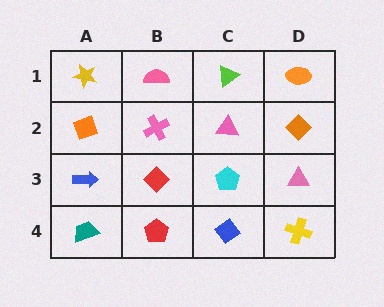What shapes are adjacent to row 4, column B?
A red diamond (row 3, column B), a teal trapezoid (row 4, column A), a blue diamond (row 4, column C).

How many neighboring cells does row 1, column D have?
2.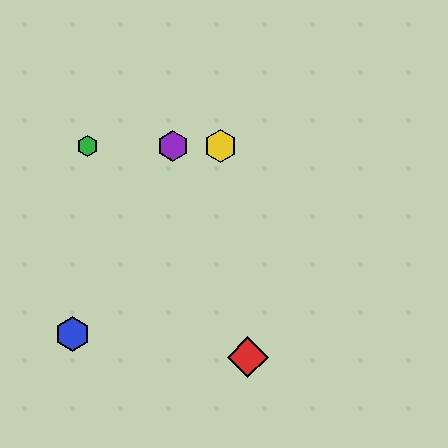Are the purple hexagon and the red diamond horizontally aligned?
No, the purple hexagon is at y≈146 and the red diamond is at y≈357.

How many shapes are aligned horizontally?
3 shapes (the green hexagon, the yellow hexagon, the purple hexagon) are aligned horizontally.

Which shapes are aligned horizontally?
The green hexagon, the yellow hexagon, the purple hexagon are aligned horizontally.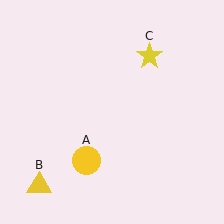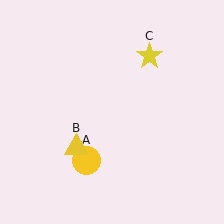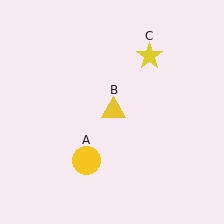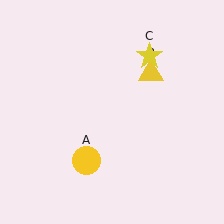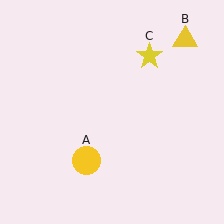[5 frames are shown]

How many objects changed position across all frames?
1 object changed position: yellow triangle (object B).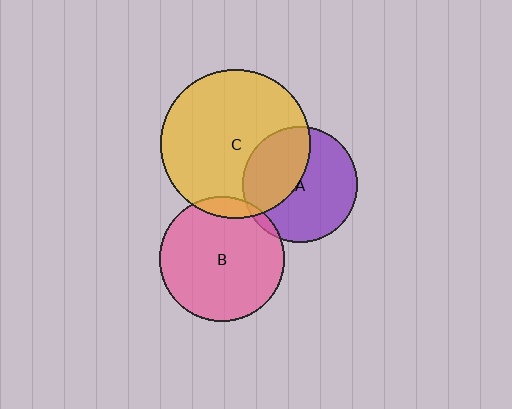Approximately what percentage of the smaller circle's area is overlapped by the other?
Approximately 10%.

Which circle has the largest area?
Circle C (yellow).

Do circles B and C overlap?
Yes.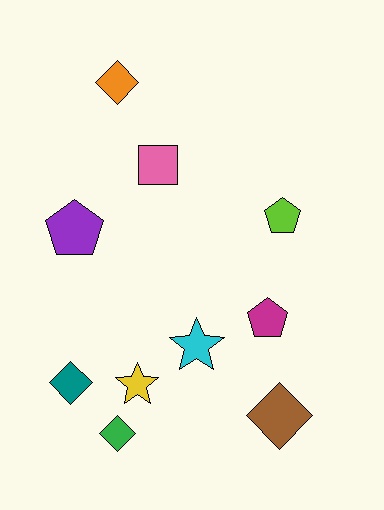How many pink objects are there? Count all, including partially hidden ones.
There is 1 pink object.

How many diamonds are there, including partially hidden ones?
There are 4 diamonds.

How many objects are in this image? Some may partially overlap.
There are 10 objects.